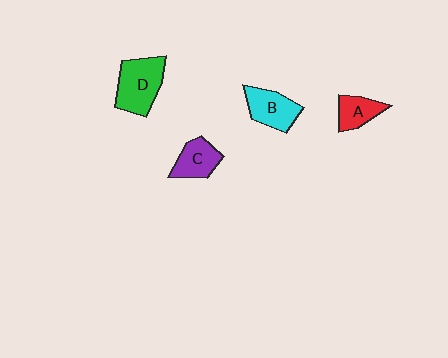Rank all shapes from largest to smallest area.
From largest to smallest: D (green), B (cyan), C (purple), A (red).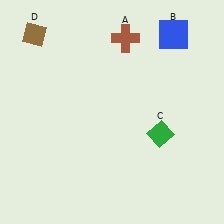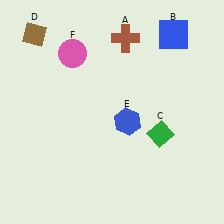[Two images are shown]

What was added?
A blue hexagon (E), a pink circle (F) were added in Image 2.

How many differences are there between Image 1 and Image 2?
There are 2 differences between the two images.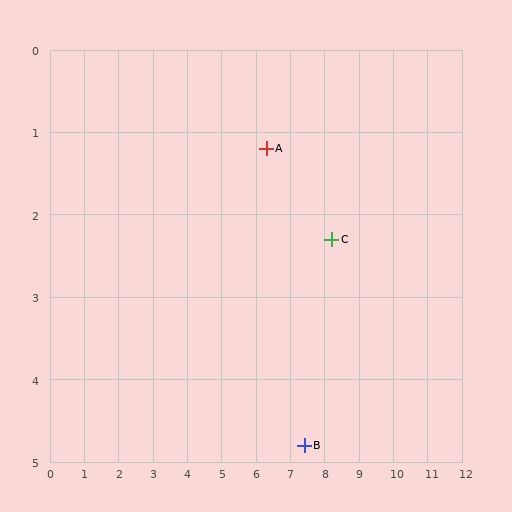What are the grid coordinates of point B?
Point B is at approximately (7.4, 4.8).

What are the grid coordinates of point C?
Point C is at approximately (8.2, 2.3).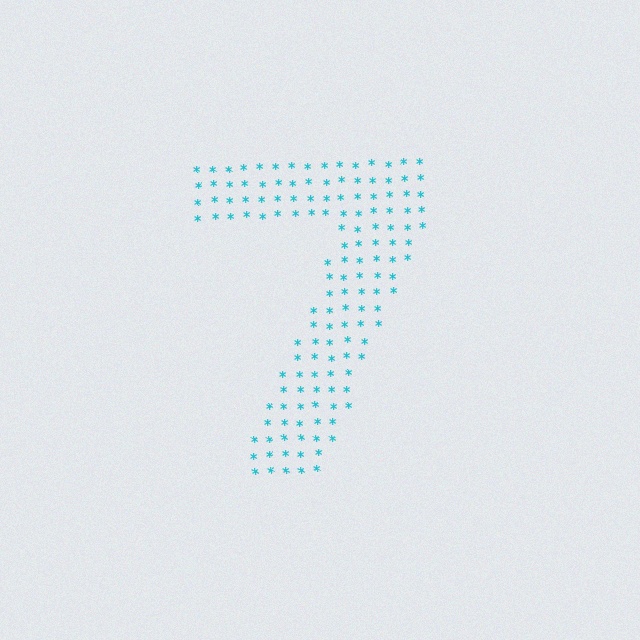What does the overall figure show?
The overall figure shows the digit 7.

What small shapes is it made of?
It is made of small asterisks.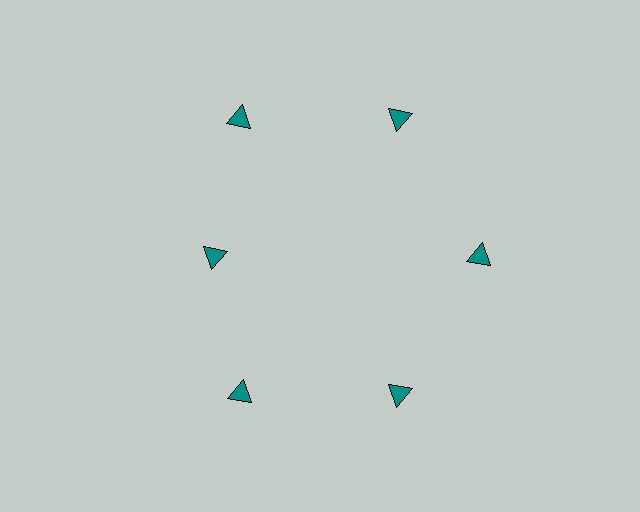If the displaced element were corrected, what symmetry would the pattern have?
It would have 6-fold rotational symmetry — the pattern would map onto itself every 60 degrees.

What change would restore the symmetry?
The symmetry would be restored by moving it outward, back onto the ring so that all 6 triangles sit at equal angles and equal distance from the center.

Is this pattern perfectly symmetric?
No. The 6 teal triangles are arranged in a ring, but one element near the 9 o'clock position is pulled inward toward the center, breaking the 6-fold rotational symmetry.